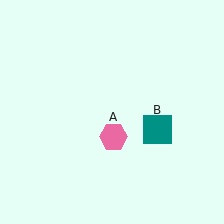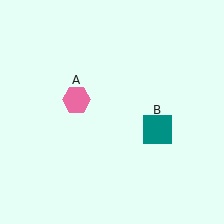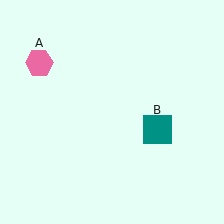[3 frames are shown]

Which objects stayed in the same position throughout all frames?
Teal square (object B) remained stationary.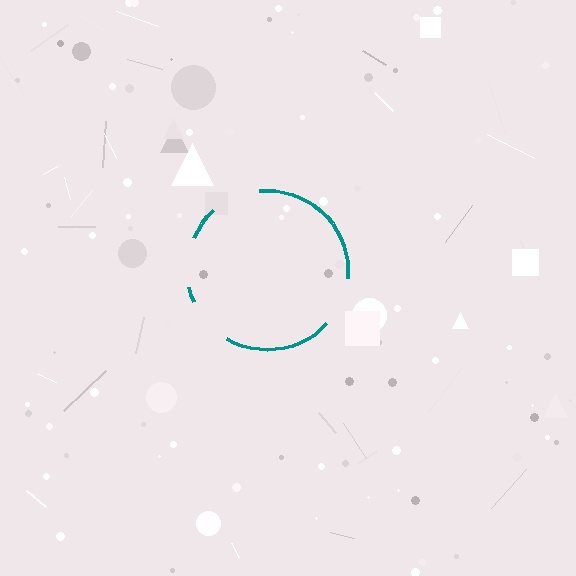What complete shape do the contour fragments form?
The contour fragments form a circle.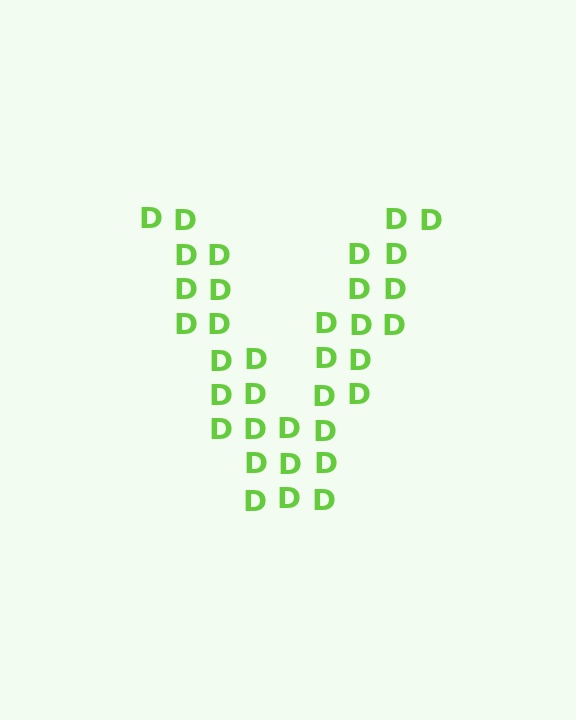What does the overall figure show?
The overall figure shows the letter V.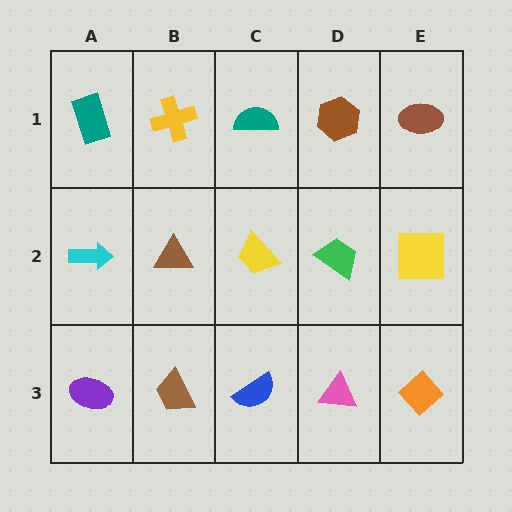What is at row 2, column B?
A brown triangle.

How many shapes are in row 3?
5 shapes.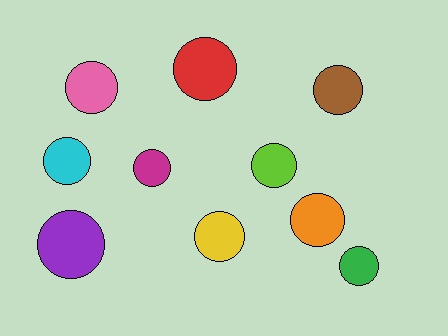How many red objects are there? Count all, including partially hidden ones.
There is 1 red object.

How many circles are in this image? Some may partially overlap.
There are 10 circles.